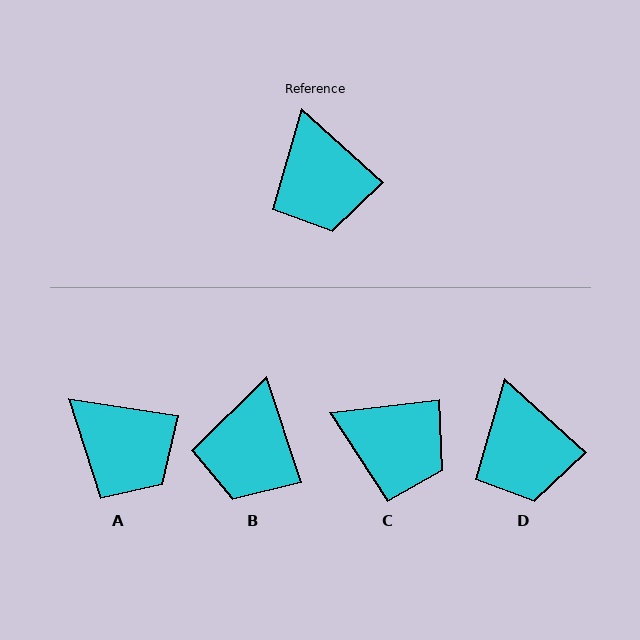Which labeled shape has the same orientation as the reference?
D.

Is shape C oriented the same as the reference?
No, it is off by about 49 degrees.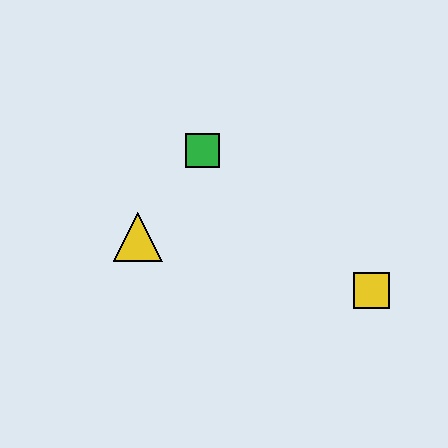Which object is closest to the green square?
The yellow triangle is closest to the green square.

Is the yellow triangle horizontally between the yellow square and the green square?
No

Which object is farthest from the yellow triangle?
The yellow square is farthest from the yellow triangle.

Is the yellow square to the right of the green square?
Yes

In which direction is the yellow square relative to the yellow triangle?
The yellow square is to the right of the yellow triangle.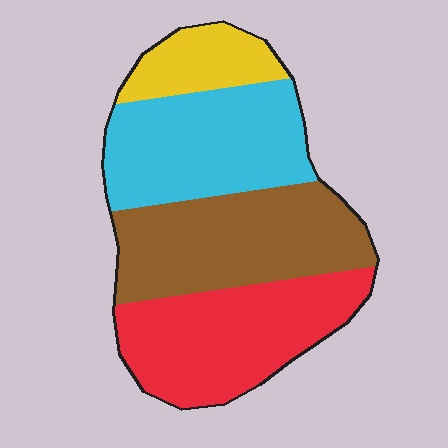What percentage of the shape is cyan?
Cyan covers 28% of the shape.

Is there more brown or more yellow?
Brown.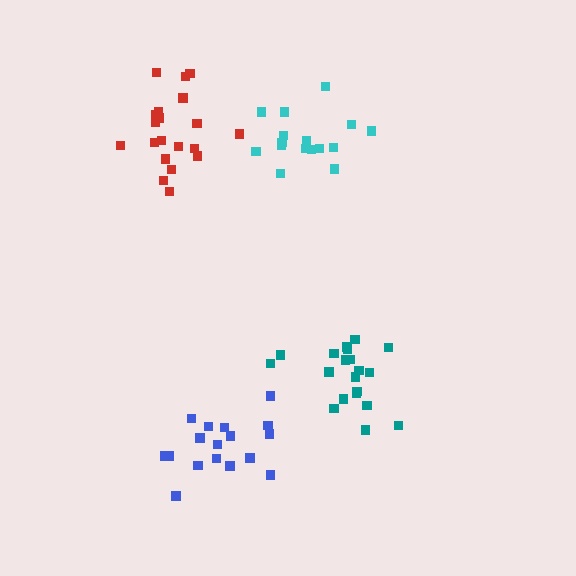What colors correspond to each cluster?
The clusters are colored: cyan, teal, red, blue.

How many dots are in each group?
Group 1: 16 dots, Group 2: 20 dots, Group 3: 20 dots, Group 4: 17 dots (73 total).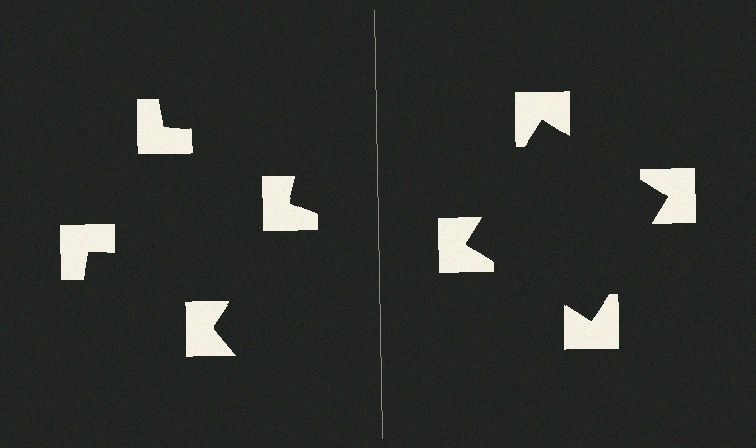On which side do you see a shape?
An illusory square appears on the right side. On the left side the wedge cuts are rotated, so no coherent shape forms.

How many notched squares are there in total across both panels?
8 — 4 on each side.